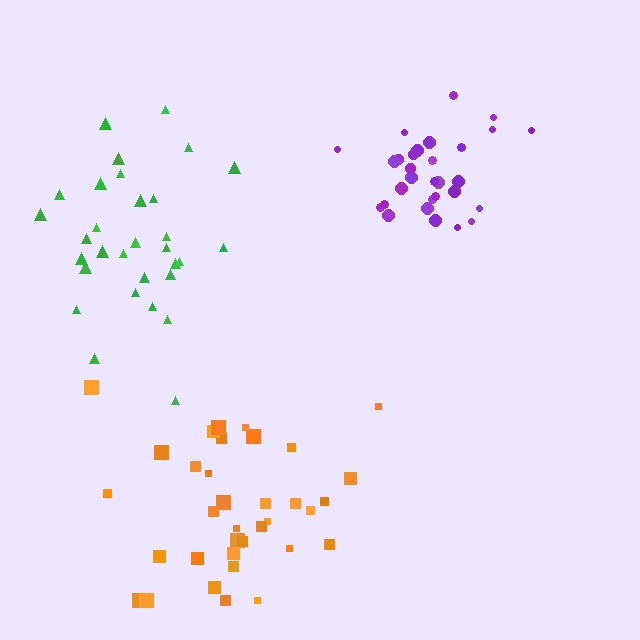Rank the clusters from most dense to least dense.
purple, green, orange.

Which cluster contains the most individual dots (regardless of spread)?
Orange (35).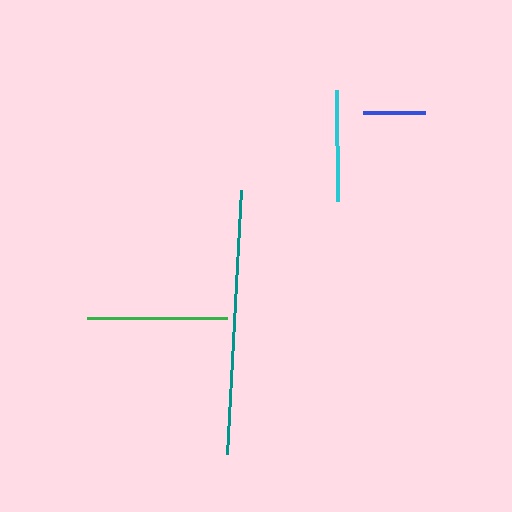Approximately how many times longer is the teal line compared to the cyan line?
The teal line is approximately 2.4 times the length of the cyan line.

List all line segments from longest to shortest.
From longest to shortest: teal, green, cyan, blue.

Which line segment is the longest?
The teal line is the longest at approximately 265 pixels.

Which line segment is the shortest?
The blue line is the shortest at approximately 62 pixels.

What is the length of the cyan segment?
The cyan segment is approximately 111 pixels long.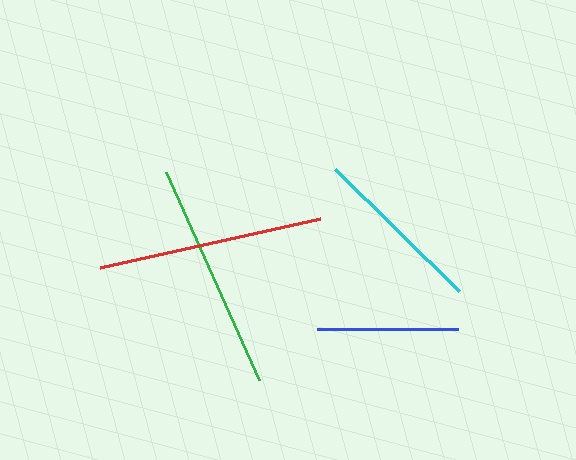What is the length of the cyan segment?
The cyan segment is approximately 174 pixels long.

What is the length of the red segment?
The red segment is approximately 225 pixels long.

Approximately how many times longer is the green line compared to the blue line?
The green line is approximately 1.6 times the length of the blue line.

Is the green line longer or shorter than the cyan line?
The green line is longer than the cyan line.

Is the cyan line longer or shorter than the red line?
The red line is longer than the cyan line.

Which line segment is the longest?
The green line is the longest at approximately 227 pixels.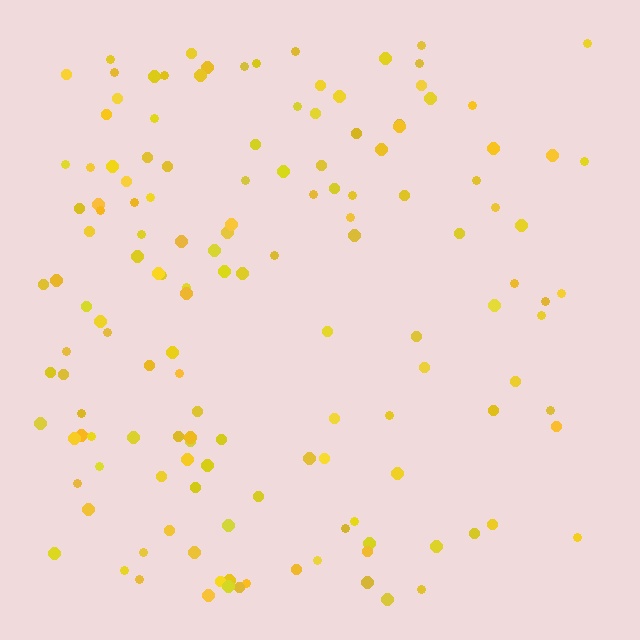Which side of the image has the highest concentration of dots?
The left.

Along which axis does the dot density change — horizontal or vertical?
Horizontal.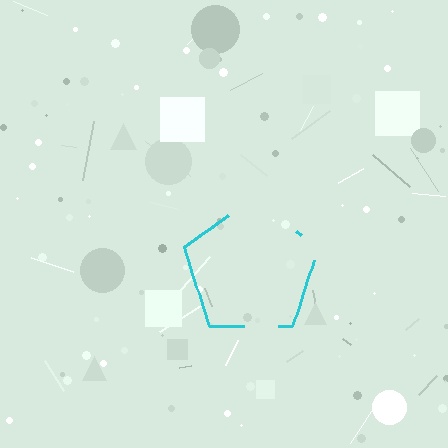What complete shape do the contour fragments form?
The contour fragments form a pentagon.